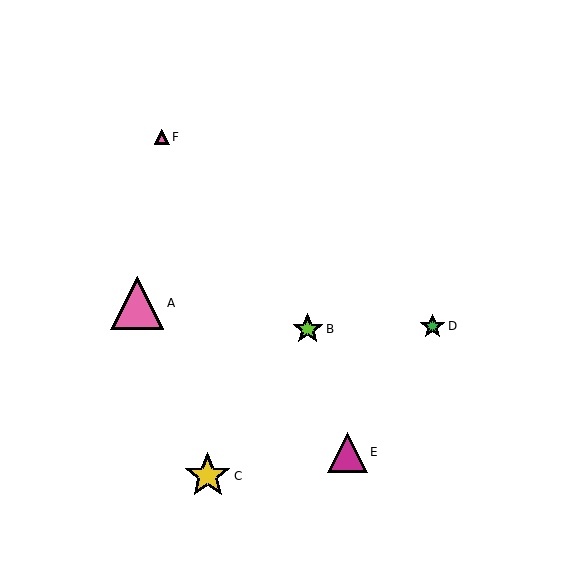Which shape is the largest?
The pink triangle (labeled A) is the largest.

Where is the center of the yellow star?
The center of the yellow star is at (208, 476).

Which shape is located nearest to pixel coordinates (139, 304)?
The pink triangle (labeled A) at (137, 303) is nearest to that location.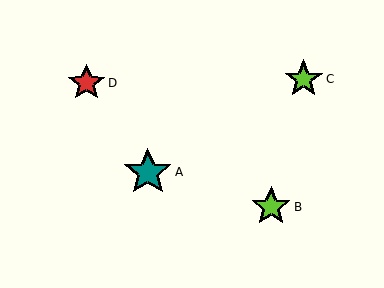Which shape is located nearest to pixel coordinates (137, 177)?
The teal star (labeled A) at (148, 172) is nearest to that location.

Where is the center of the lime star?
The center of the lime star is at (304, 79).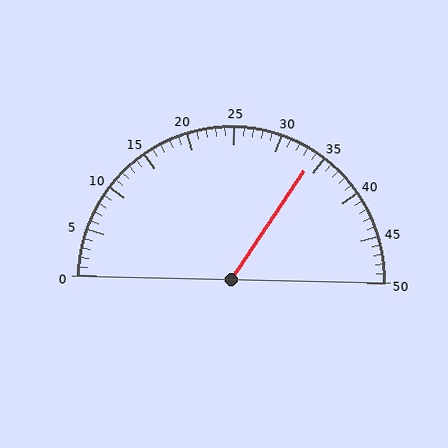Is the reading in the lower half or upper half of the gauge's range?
The reading is in the upper half of the range (0 to 50).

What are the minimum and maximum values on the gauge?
The gauge ranges from 0 to 50.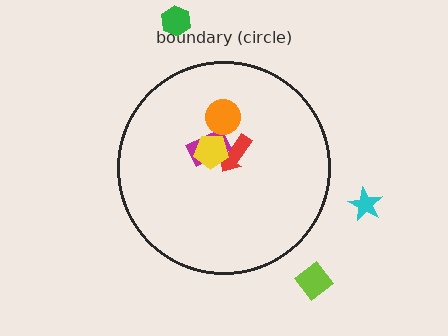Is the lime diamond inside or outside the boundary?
Outside.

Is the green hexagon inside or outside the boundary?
Outside.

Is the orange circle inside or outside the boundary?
Inside.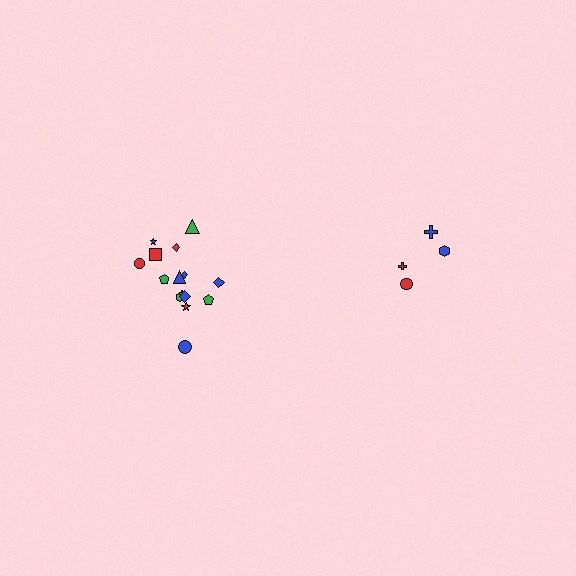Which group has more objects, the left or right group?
The left group.